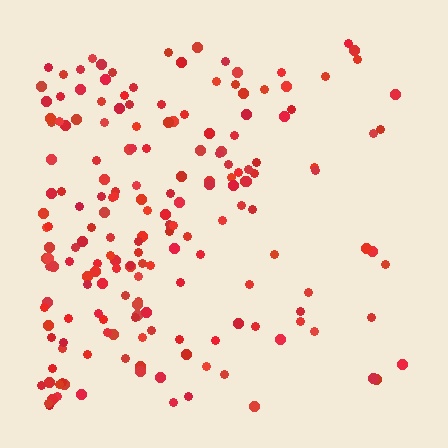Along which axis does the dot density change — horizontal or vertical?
Horizontal.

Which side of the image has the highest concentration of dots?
The left.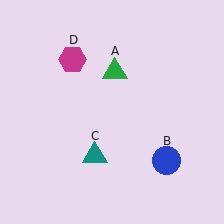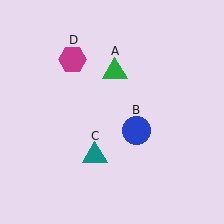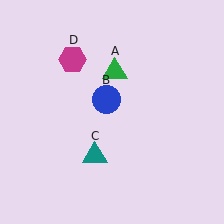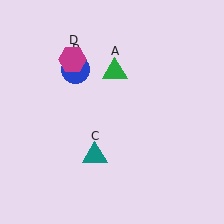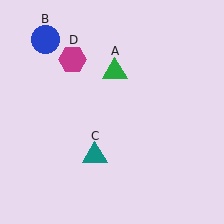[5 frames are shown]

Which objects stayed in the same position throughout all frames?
Green triangle (object A) and teal triangle (object C) and magenta hexagon (object D) remained stationary.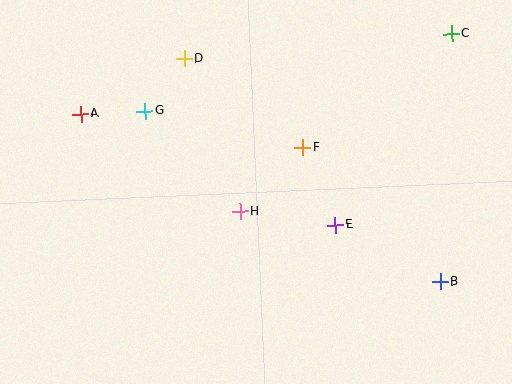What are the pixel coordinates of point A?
Point A is at (81, 114).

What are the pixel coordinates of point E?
Point E is at (335, 225).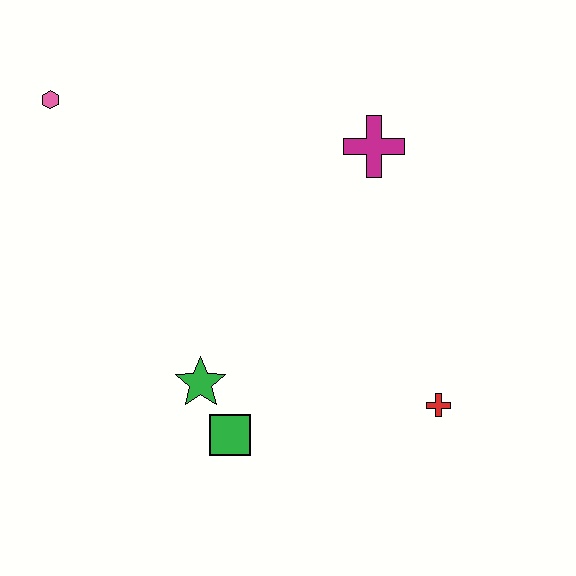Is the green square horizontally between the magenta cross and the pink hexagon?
Yes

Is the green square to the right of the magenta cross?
No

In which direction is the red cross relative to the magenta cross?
The red cross is below the magenta cross.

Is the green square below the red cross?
Yes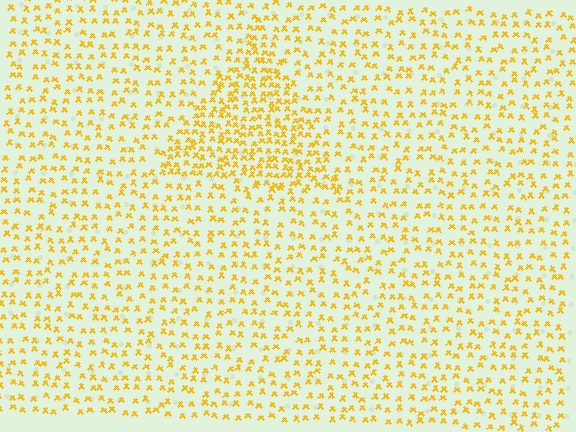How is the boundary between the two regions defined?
The boundary is defined by a change in element density (approximately 1.9x ratio). All elements are the same color, size, and shape.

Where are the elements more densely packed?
The elements are more densely packed inside the triangle boundary.